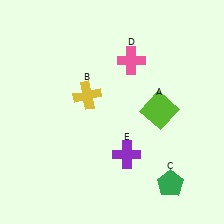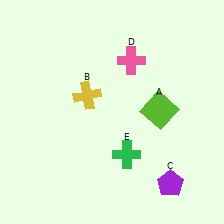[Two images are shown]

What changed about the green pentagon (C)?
In Image 1, C is green. In Image 2, it changed to purple.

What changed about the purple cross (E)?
In Image 1, E is purple. In Image 2, it changed to green.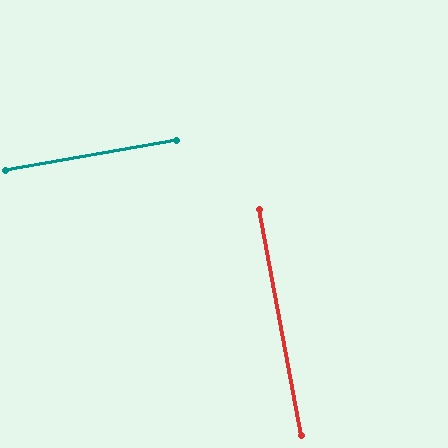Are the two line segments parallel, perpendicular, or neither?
Perpendicular — they meet at approximately 90°.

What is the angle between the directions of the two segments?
Approximately 90 degrees.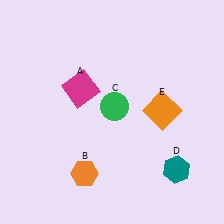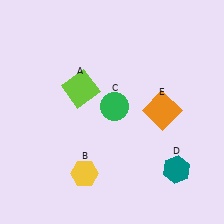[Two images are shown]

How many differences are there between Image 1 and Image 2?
There are 2 differences between the two images.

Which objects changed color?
A changed from magenta to lime. B changed from orange to yellow.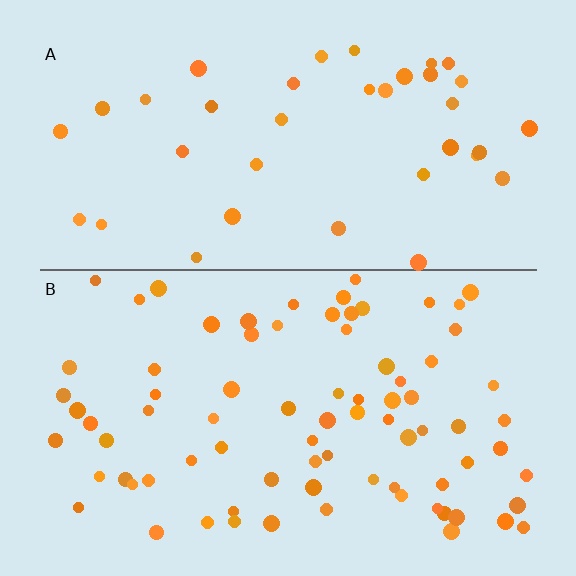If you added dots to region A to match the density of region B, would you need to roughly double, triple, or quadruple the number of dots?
Approximately double.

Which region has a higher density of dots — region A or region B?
B (the bottom).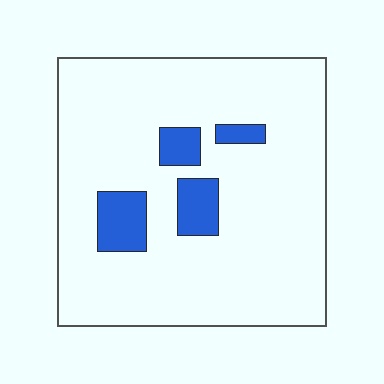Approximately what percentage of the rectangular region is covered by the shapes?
Approximately 10%.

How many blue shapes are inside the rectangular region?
4.